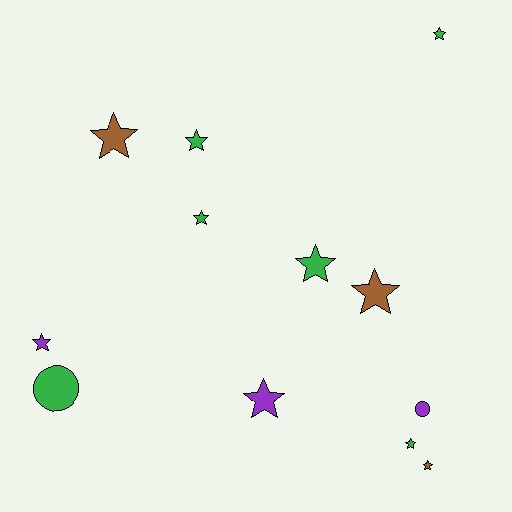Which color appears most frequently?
Green, with 6 objects.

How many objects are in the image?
There are 12 objects.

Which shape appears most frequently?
Star, with 10 objects.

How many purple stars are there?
There are 2 purple stars.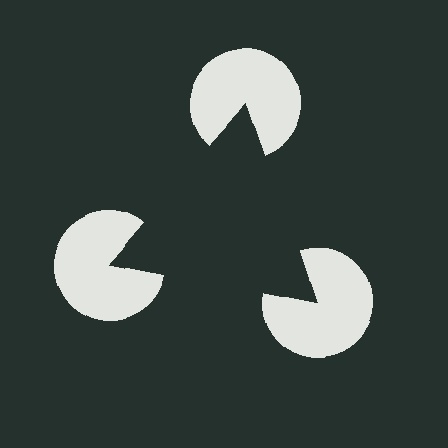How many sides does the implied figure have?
3 sides.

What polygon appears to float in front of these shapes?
An illusory triangle — its edges are inferred from the aligned wedge cuts in the pac-man discs, not physically drawn.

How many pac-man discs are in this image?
There are 3 — one at each vertex of the illusory triangle.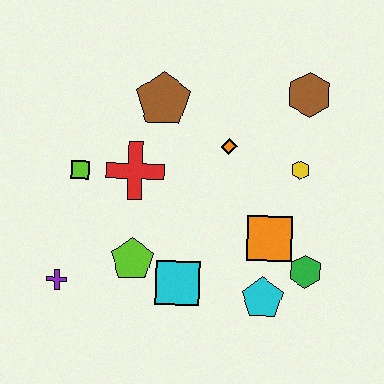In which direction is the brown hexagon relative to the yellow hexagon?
The brown hexagon is above the yellow hexagon.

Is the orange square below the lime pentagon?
No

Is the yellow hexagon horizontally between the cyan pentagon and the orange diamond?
No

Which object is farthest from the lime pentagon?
The brown hexagon is farthest from the lime pentagon.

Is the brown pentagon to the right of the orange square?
No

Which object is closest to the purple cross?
The lime pentagon is closest to the purple cross.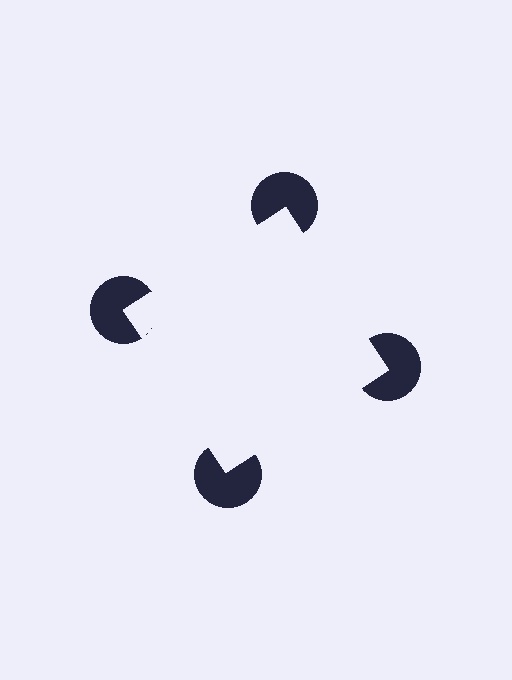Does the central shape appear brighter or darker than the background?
It typically appears slightly brighter than the background, even though no actual brightness change is drawn.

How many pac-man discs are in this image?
There are 4 — one at each vertex of the illusory square.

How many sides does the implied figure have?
4 sides.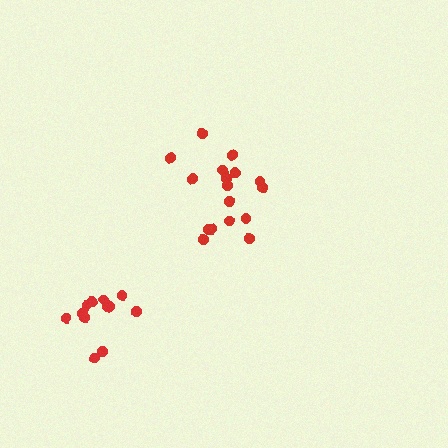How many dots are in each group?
Group 1: 17 dots, Group 2: 12 dots (29 total).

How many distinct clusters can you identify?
There are 2 distinct clusters.